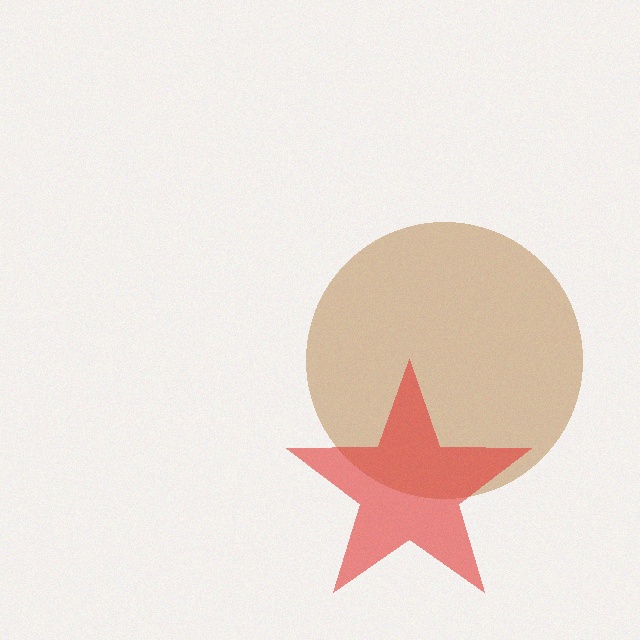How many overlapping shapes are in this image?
There are 2 overlapping shapes in the image.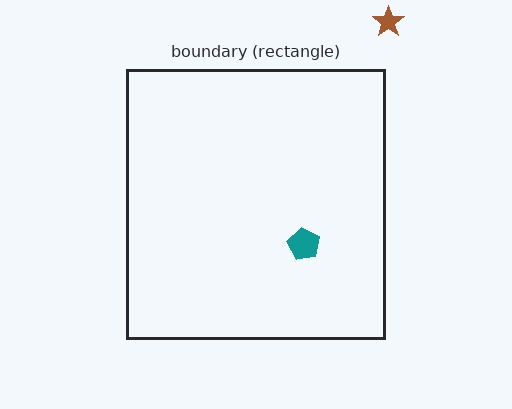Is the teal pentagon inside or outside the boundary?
Inside.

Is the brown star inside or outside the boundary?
Outside.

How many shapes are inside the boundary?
1 inside, 1 outside.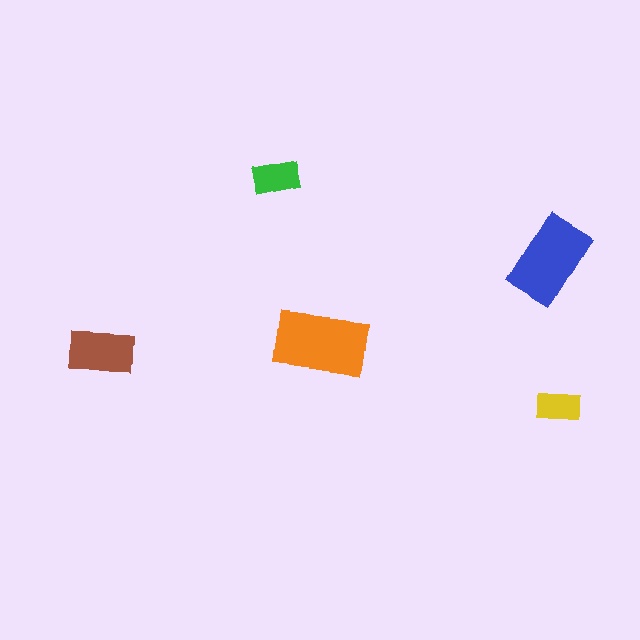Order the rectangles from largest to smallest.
the orange one, the blue one, the brown one, the green one, the yellow one.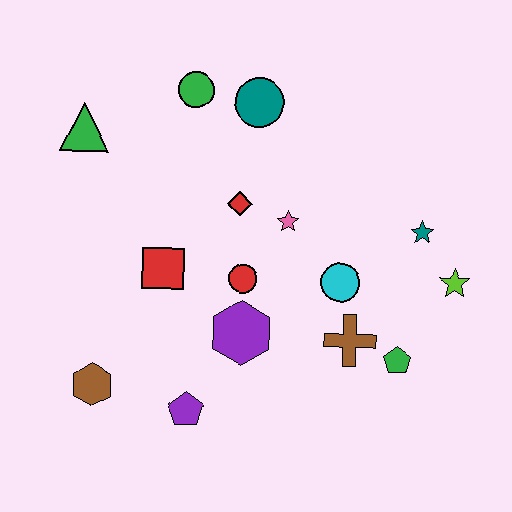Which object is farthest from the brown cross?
The green triangle is farthest from the brown cross.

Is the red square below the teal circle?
Yes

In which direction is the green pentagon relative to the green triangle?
The green pentagon is to the right of the green triangle.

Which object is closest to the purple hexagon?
The red circle is closest to the purple hexagon.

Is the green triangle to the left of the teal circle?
Yes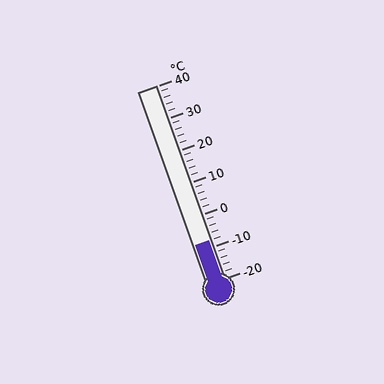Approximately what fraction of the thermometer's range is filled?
The thermometer is filled to approximately 20% of its range.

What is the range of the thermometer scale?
The thermometer scale ranges from -20°C to 40°C.